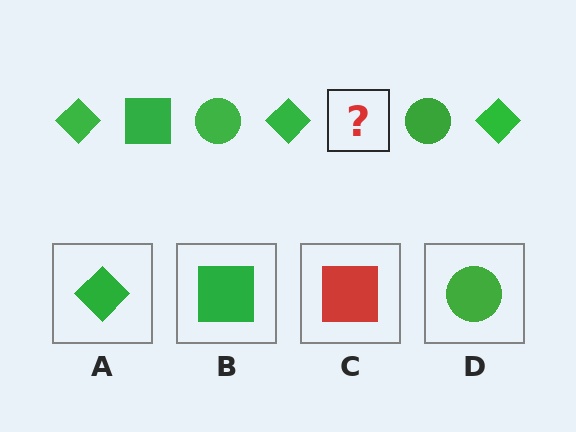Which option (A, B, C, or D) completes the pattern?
B.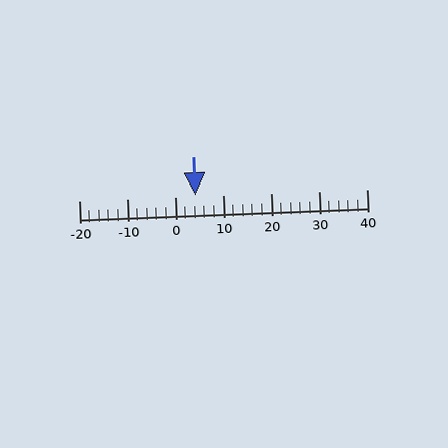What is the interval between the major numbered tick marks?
The major tick marks are spaced 10 units apart.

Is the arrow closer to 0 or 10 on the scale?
The arrow is closer to 0.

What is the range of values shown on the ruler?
The ruler shows values from -20 to 40.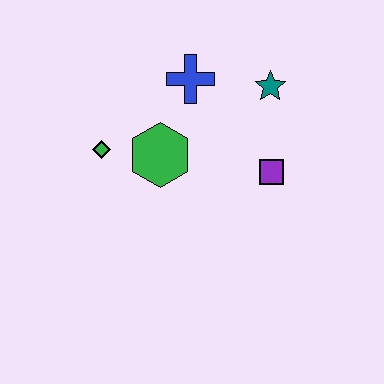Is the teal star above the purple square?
Yes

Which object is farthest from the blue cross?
The purple square is farthest from the blue cross.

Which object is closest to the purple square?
The teal star is closest to the purple square.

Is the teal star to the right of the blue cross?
Yes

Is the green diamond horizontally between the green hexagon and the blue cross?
No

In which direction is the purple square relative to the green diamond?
The purple square is to the right of the green diamond.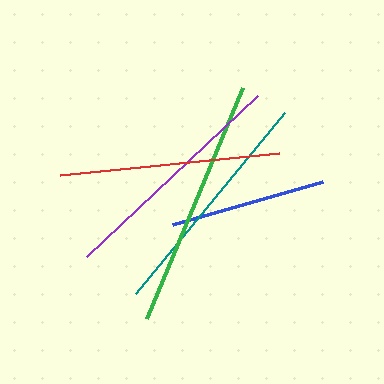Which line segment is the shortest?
The blue line is the shortest at approximately 156 pixels.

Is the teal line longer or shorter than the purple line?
The purple line is longer than the teal line.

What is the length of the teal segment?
The teal segment is approximately 234 pixels long.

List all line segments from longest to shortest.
From longest to shortest: green, purple, teal, red, blue.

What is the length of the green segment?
The green segment is approximately 250 pixels long.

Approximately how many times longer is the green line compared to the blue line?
The green line is approximately 1.6 times the length of the blue line.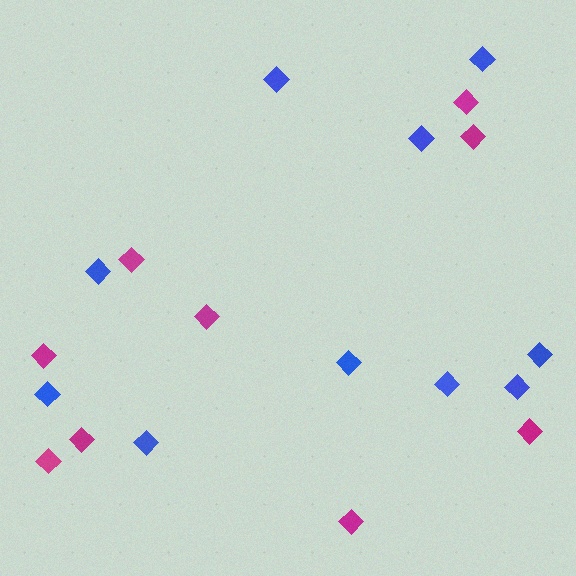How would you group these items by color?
There are 2 groups: one group of magenta diamonds (9) and one group of blue diamonds (10).